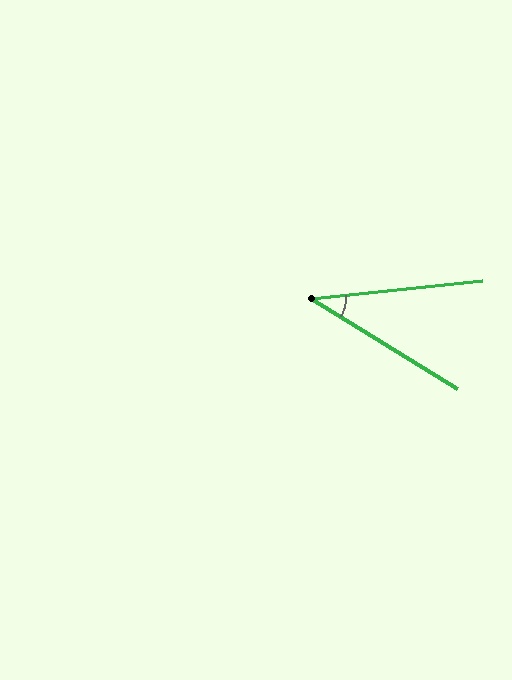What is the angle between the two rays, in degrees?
Approximately 37 degrees.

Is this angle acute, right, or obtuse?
It is acute.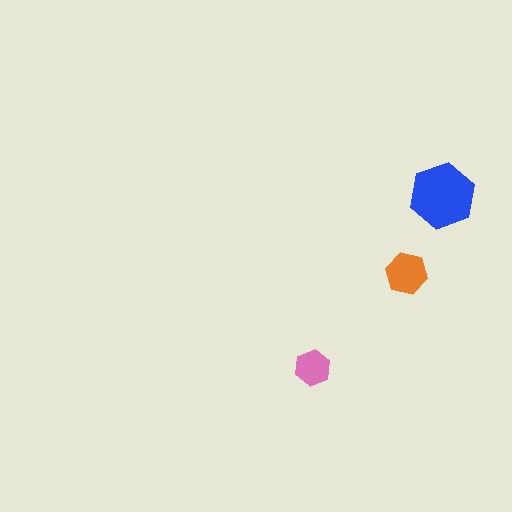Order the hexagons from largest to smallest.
the blue one, the orange one, the pink one.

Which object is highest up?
The blue hexagon is topmost.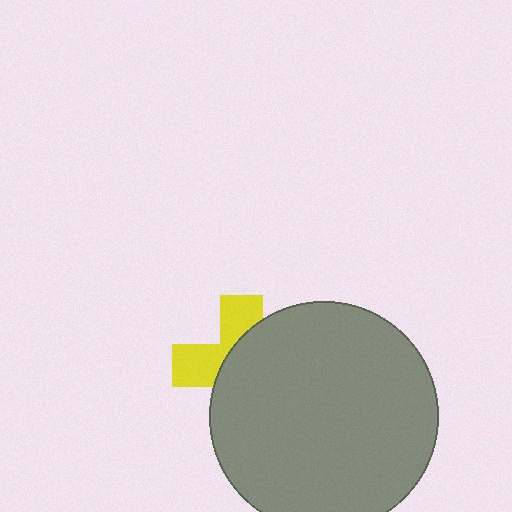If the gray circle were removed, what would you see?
You would see the complete yellow cross.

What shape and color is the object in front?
The object in front is a gray circle.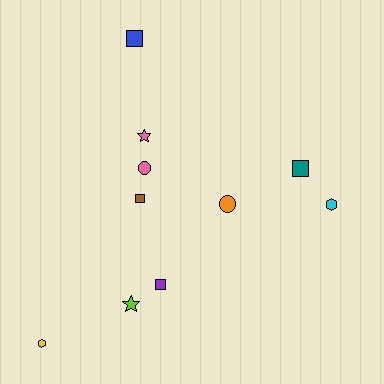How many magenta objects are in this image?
There are no magenta objects.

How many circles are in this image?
There are 2 circles.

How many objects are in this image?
There are 10 objects.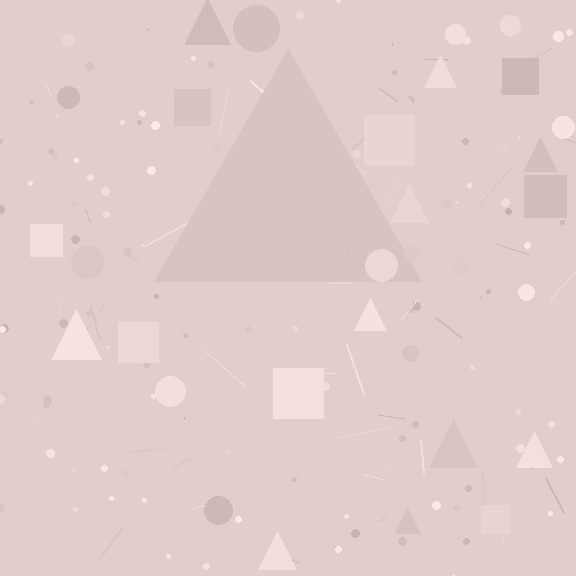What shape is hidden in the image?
A triangle is hidden in the image.